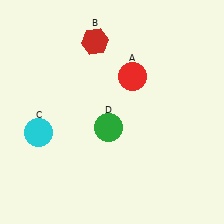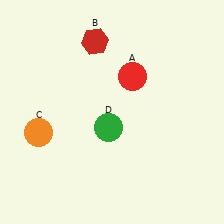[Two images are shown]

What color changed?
The circle (C) changed from cyan in Image 1 to orange in Image 2.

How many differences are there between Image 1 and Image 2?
There is 1 difference between the two images.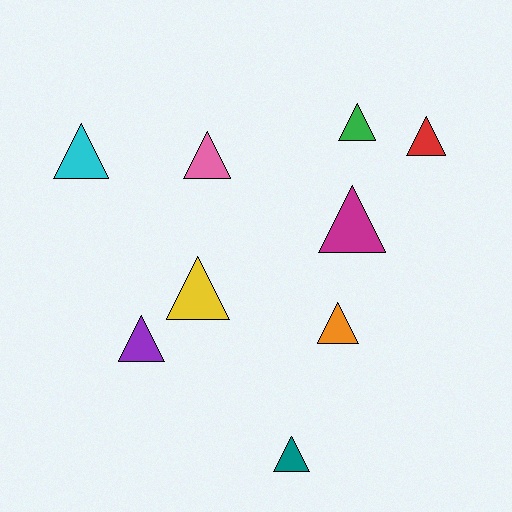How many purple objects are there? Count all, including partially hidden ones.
There is 1 purple object.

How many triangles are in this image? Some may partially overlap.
There are 9 triangles.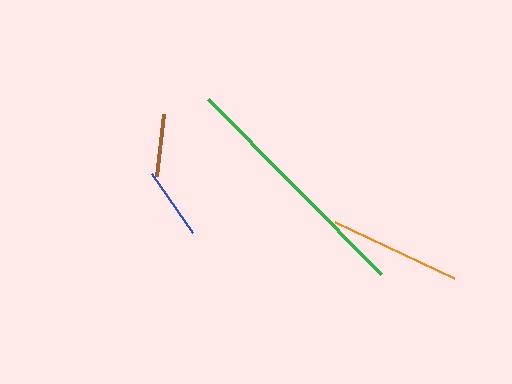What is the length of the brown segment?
The brown segment is approximately 63 pixels long.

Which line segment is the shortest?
The brown line is the shortest at approximately 63 pixels.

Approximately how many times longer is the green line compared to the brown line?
The green line is approximately 3.9 times the length of the brown line.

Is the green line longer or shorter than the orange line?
The green line is longer than the orange line.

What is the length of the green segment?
The green segment is approximately 247 pixels long.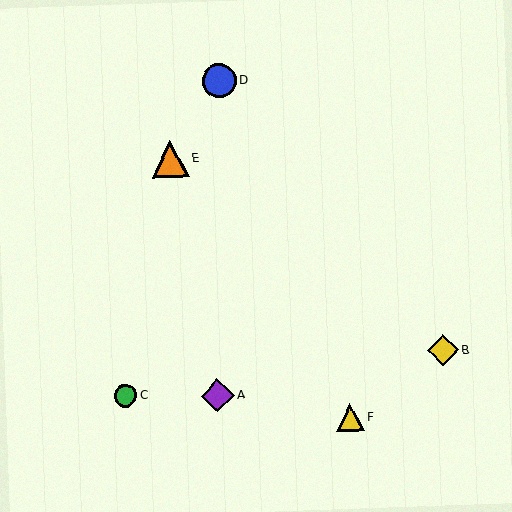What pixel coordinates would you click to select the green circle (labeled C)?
Click at (126, 396) to select the green circle C.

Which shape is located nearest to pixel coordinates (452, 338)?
The yellow diamond (labeled B) at (443, 350) is nearest to that location.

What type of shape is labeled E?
Shape E is an orange triangle.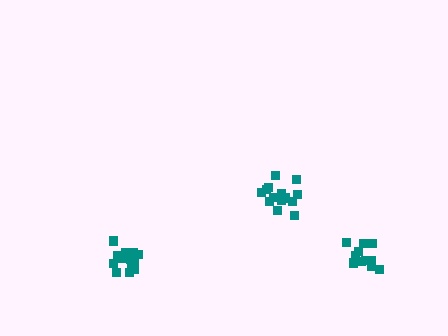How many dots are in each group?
Group 1: 16 dots, Group 2: 15 dots, Group 3: 12 dots (43 total).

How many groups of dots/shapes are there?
There are 3 groups.